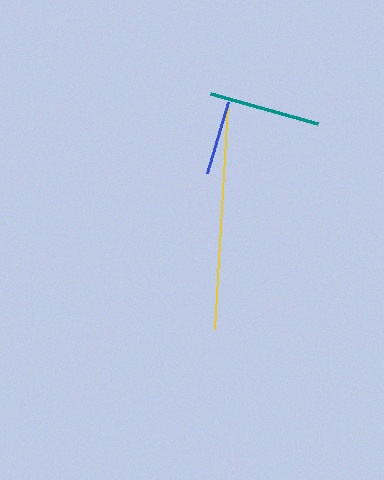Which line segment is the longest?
The yellow line is the longest at approximately 225 pixels.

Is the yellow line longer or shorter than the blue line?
The yellow line is longer than the blue line.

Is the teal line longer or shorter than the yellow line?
The yellow line is longer than the teal line.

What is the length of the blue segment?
The blue segment is approximately 74 pixels long.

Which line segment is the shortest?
The blue line is the shortest at approximately 74 pixels.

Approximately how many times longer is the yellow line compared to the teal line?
The yellow line is approximately 2.0 times the length of the teal line.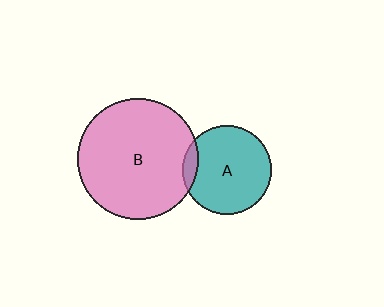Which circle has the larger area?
Circle B (pink).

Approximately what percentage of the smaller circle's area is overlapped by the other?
Approximately 10%.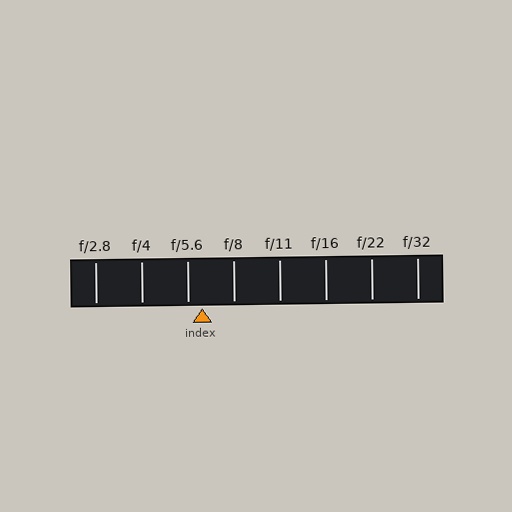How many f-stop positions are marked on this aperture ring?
There are 8 f-stop positions marked.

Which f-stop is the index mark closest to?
The index mark is closest to f/5.6.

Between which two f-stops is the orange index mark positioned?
The index mark is between f/5.6 and f/8.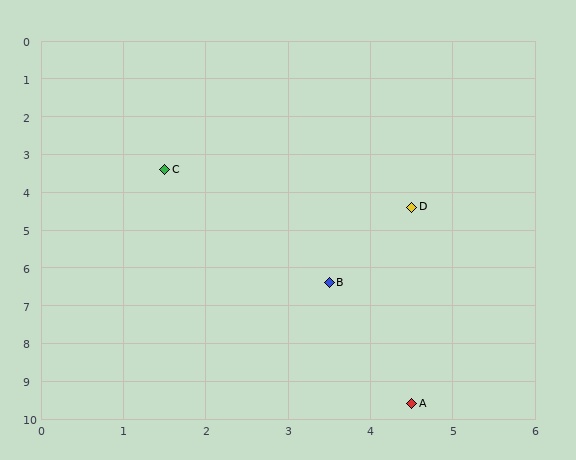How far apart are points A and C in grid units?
Points A and C are about 6.9 grid units apart.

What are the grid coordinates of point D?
Point D is at approximately (4.5, 4.4).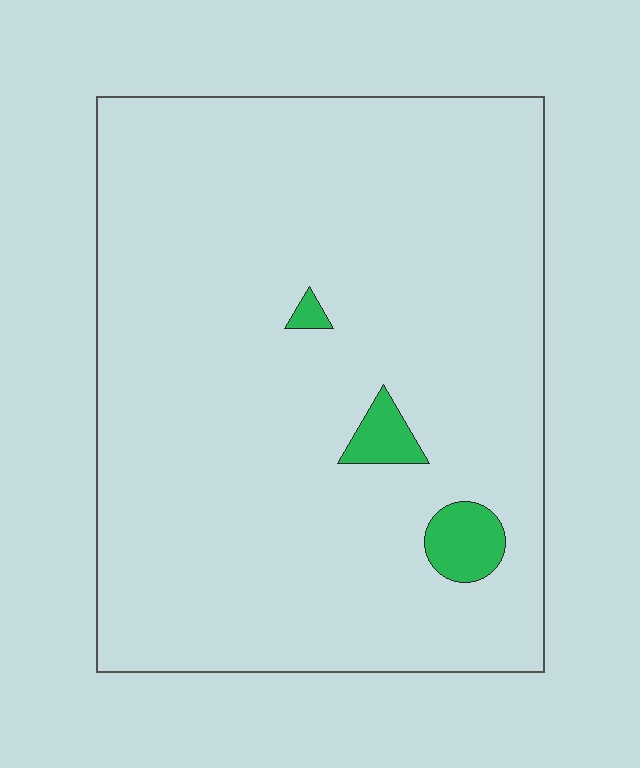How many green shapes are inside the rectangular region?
3.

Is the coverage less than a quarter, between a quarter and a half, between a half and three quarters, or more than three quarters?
Less than a quarter.